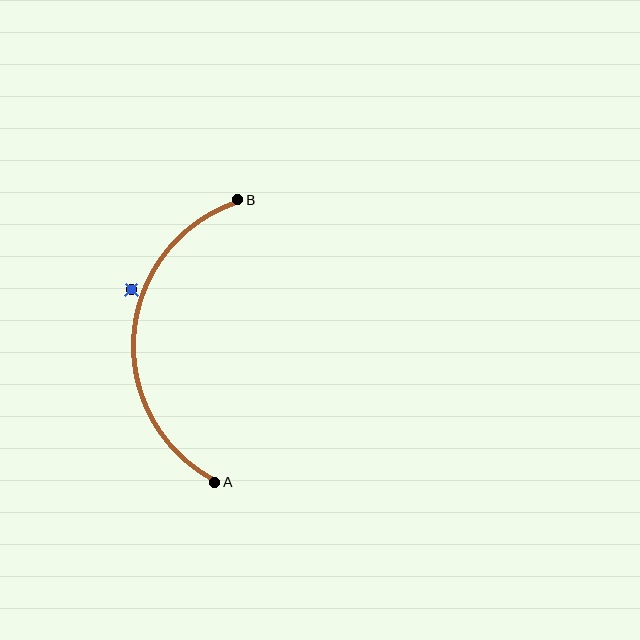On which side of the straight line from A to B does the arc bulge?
The arc bulges to the left of the straight line connecting A and B.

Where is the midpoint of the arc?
The arc midpoint is the point on the curve farthest from the straight line joining A and B. It sits to the left of that line.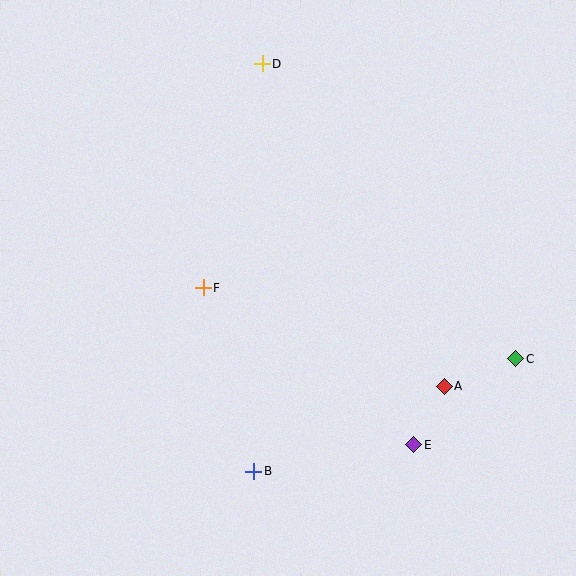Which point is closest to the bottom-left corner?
Point B is closest to the bottom-left corner.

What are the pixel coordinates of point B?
Point B is at (254, 472).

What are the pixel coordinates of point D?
Point D is at (262, 64).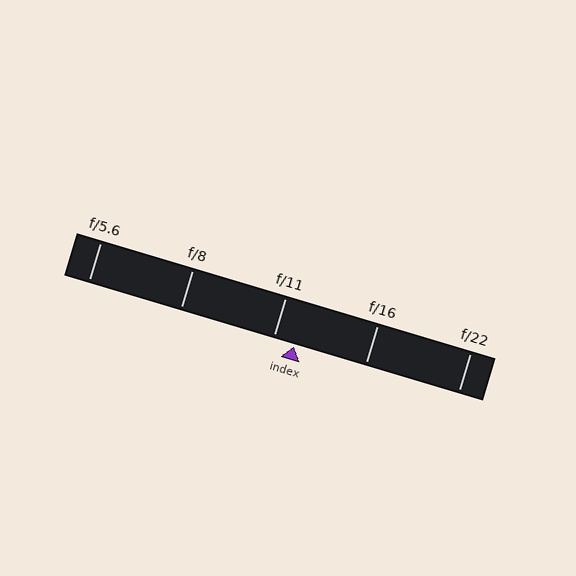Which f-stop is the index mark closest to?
The index mark is closest to f/11.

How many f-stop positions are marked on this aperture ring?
There are 5 f-stop positions marked.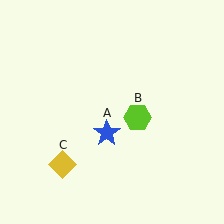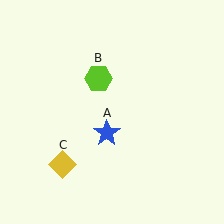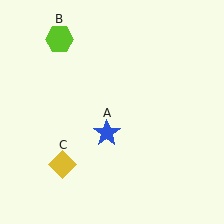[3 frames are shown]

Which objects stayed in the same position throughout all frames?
Blue star (object A) and yellow diamond (object C) remained stationary.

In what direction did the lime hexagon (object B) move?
The lime hexagon (object B) moved up and to the left.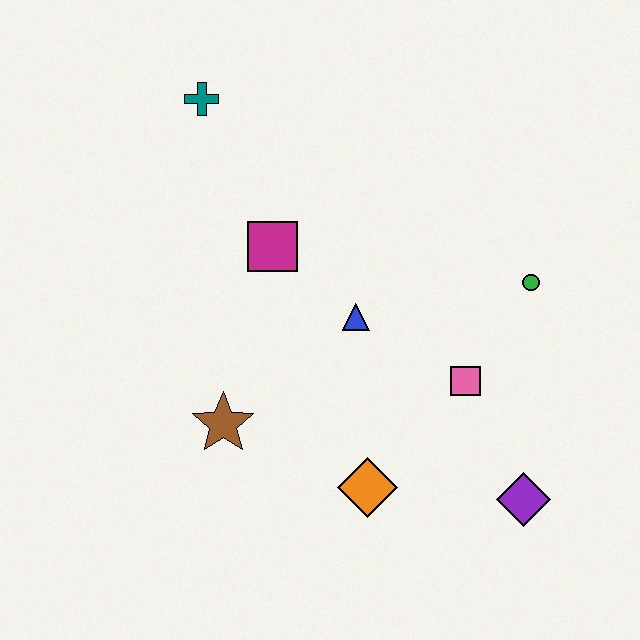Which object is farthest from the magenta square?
The purple diamond is farthest from the magenta square.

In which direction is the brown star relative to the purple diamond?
The brown star is to the left of the purple diamond.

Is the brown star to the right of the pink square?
No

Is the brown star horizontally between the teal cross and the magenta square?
Yes